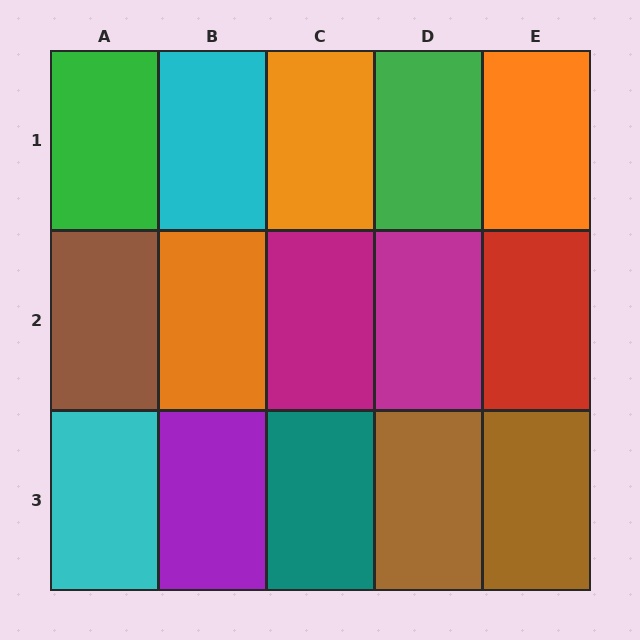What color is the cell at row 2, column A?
Brown.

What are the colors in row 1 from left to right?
Green, cyan, orange, green, orange.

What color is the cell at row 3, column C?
Teal.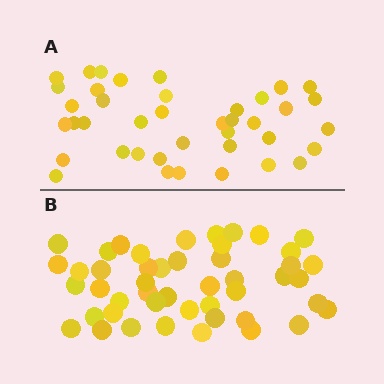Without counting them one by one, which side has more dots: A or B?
Region B (the bottom region) has more dots.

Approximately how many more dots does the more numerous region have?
Region B has roughly 8 or so more dots than region A.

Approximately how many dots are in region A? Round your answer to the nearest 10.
About 40 dots.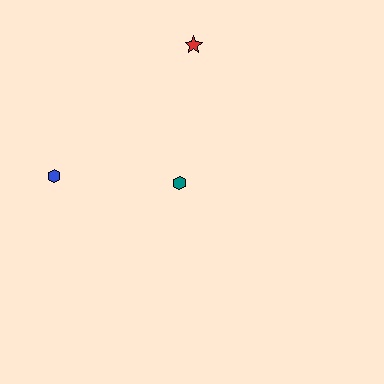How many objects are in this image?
There are 3 objects.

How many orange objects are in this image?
There are no orange objects.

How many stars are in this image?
There is 1 star.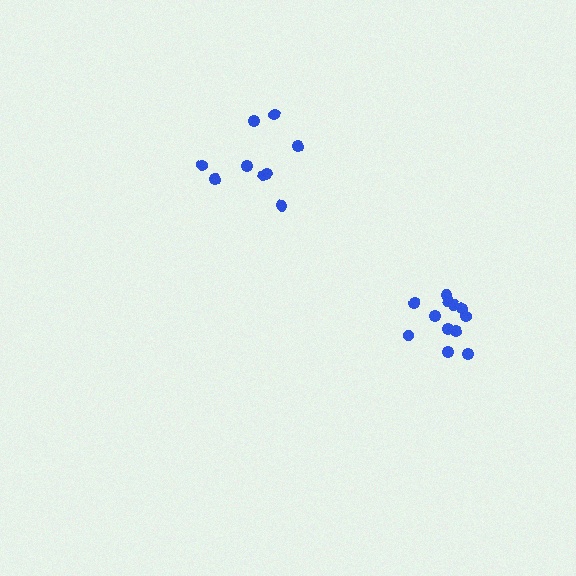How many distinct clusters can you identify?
There are 2 distinct clusters.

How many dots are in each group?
Group 1: 9 dots, Group 2: 12 dots (21 total).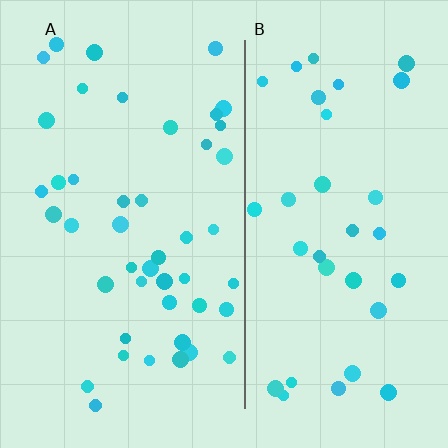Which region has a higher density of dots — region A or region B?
A (the left).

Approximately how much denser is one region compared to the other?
Approximately 1.3× — region A over region B.